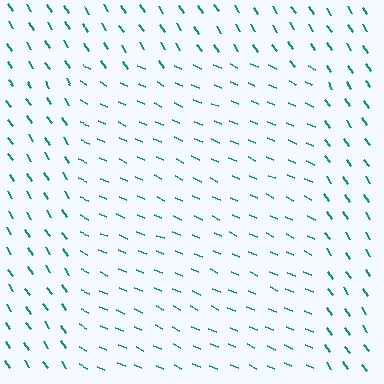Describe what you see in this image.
The image is filled with small teal line segments. A rectangle region in the image has lines oriented differently from the surrounding lines, creating a visible texture boundary.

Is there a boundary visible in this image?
Yes, there is a texture boundary formed by a change in line orientation.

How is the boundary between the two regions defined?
The boundary is defined purely by a change in line orientation (approximately 33 degrees difference). All lines are the same color and thickness.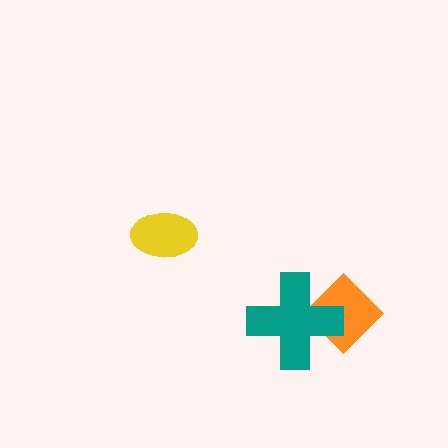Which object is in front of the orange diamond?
The teal cross is in front of the orange diamond.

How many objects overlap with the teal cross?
1 object overlaps with the teal cross.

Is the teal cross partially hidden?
No, no other shape covers it.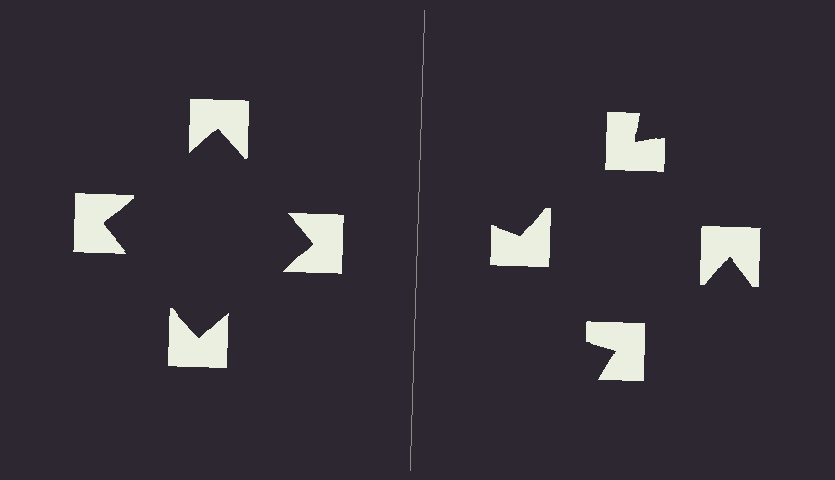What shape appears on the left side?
An illusory square.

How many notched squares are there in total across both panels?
8 — 4 on each side.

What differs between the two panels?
The notched squares are positioned identically on both sides; only the wedge orientations differ. On the left they align to a square; on the right they are misaligned.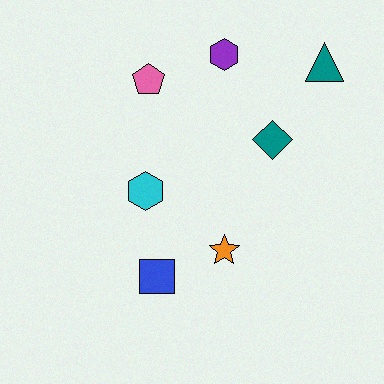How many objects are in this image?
There are 7 objects.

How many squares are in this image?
There is 1 square.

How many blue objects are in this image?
There is 1 blue object.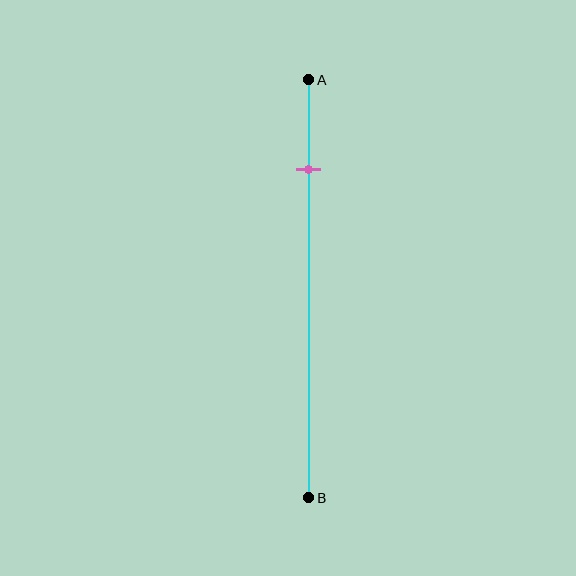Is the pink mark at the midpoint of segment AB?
No, the mark is at about 20% from A, not at the 50% midpoint.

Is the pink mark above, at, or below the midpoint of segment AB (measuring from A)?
The pink mark is above the midpoint of segment AB.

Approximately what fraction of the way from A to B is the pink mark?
The pink mark is approximately 20% of the way from A to B.